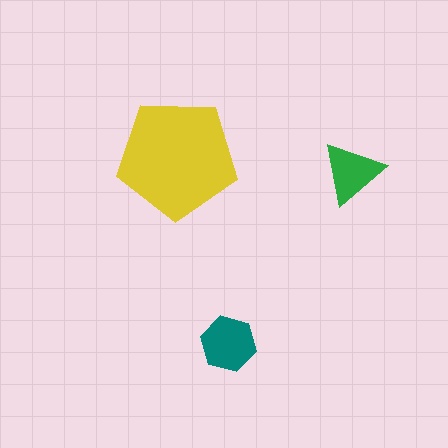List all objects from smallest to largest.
The green triangle, the teal hexagon, the yellow pentagon.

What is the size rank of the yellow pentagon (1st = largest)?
1st.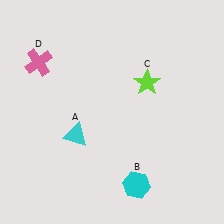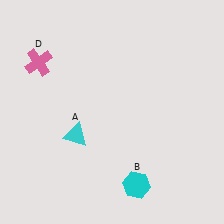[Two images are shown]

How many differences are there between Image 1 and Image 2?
There is 1 difference between the two images.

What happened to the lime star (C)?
The lime star (C) was removed in Image 2. It was in the top-right area of Image 1.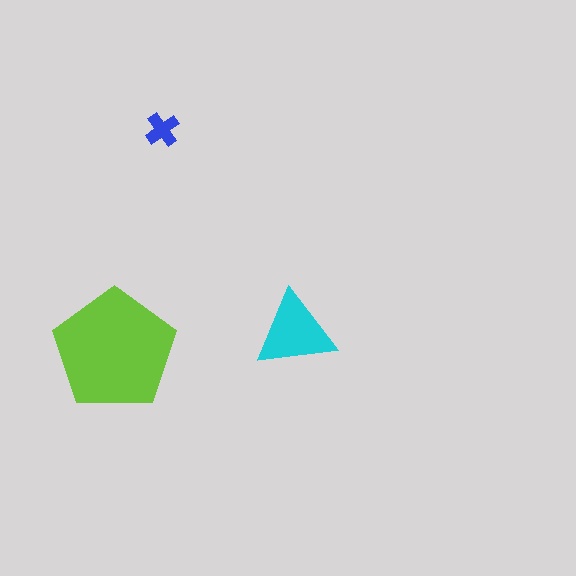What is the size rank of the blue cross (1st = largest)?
3rd.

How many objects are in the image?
There are 3 objects in the image.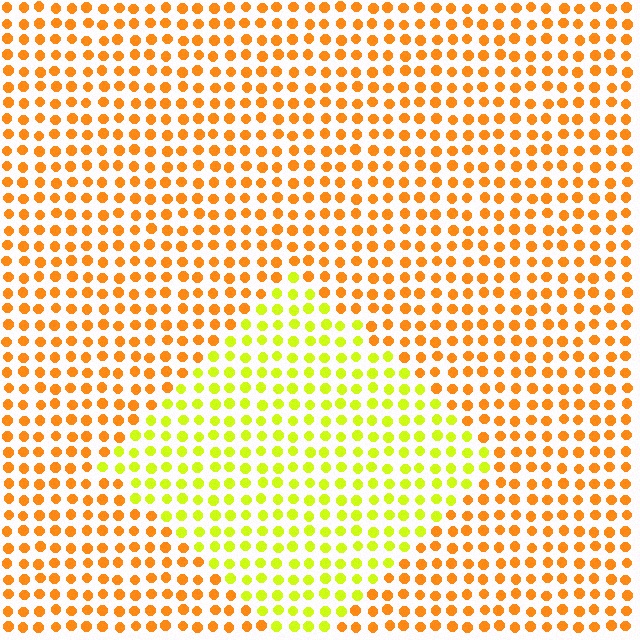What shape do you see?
I see a diamond.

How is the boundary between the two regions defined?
The boundary is defined purely by a slight shift in hue (about 42 degrees). Spacing, size, and orientation are identical on both sides.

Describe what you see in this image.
The image is filled with small orange elements in a uniform arrangement. A diamond-shaped region is visible where the elements are tinted to a slightly different hue, forming a subtle color boundary.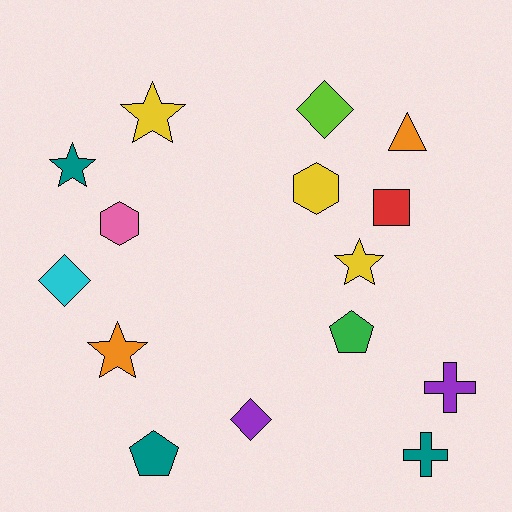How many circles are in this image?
There are no circles.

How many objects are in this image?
There are 15 objects.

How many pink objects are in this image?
There is 1 pink object.